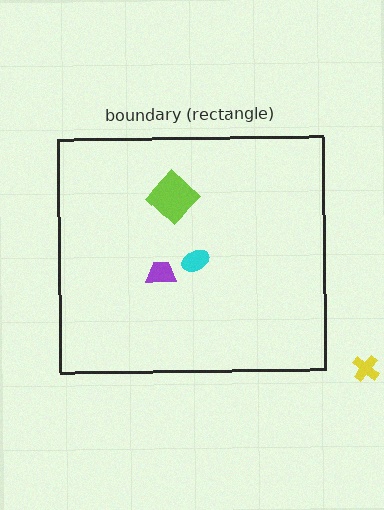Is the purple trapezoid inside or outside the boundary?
Inside.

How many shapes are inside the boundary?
3 inside, 1 outside.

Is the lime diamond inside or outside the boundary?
Inside.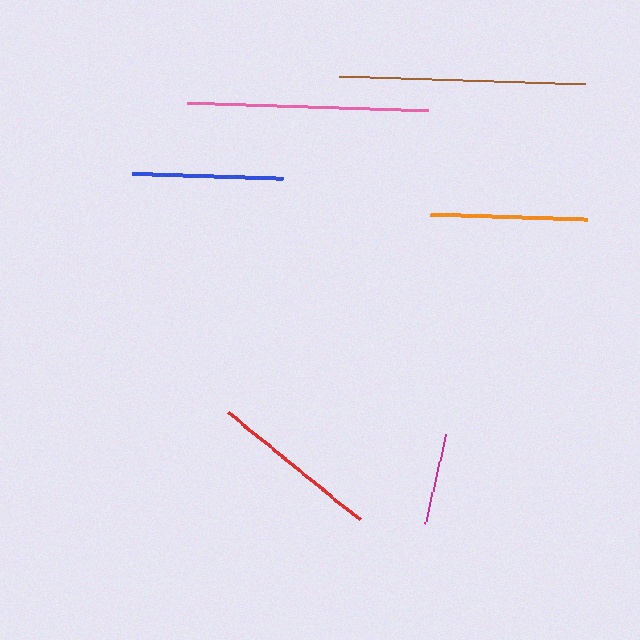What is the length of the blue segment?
The blue segment is approximately 150 pixels long.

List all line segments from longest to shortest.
From longest to shortest: brown, pink, red, orange, blue, magenta.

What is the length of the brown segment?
The brown segment is approximately 246 pixels long.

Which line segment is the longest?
The brown line is the longest at approximately 246 pixels.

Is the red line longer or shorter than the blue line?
The red line is longer than the blue line.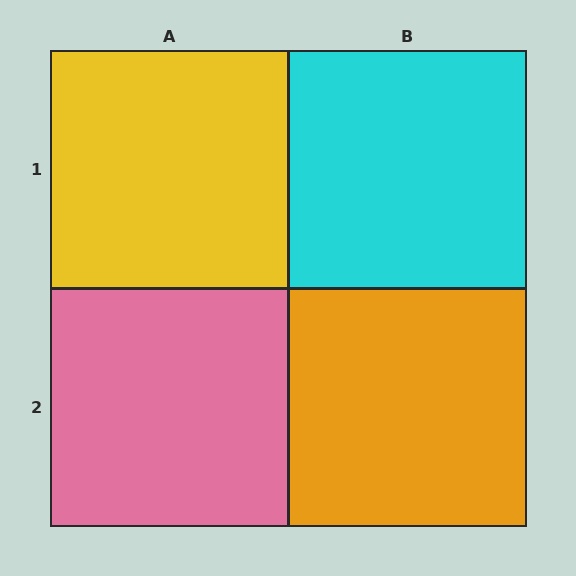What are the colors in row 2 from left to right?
Pink, orange.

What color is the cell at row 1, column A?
Yellow.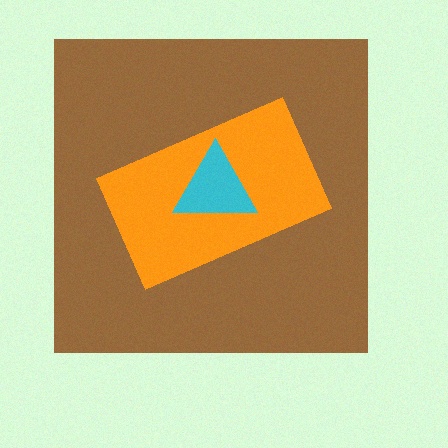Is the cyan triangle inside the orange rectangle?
Yes.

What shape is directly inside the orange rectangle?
The cyan triangle.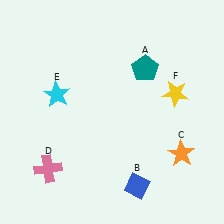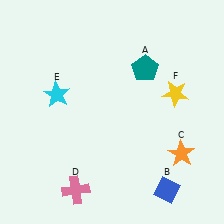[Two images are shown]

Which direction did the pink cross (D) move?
The pink cross (D) moved right.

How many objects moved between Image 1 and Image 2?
2 objects moved between the two images.